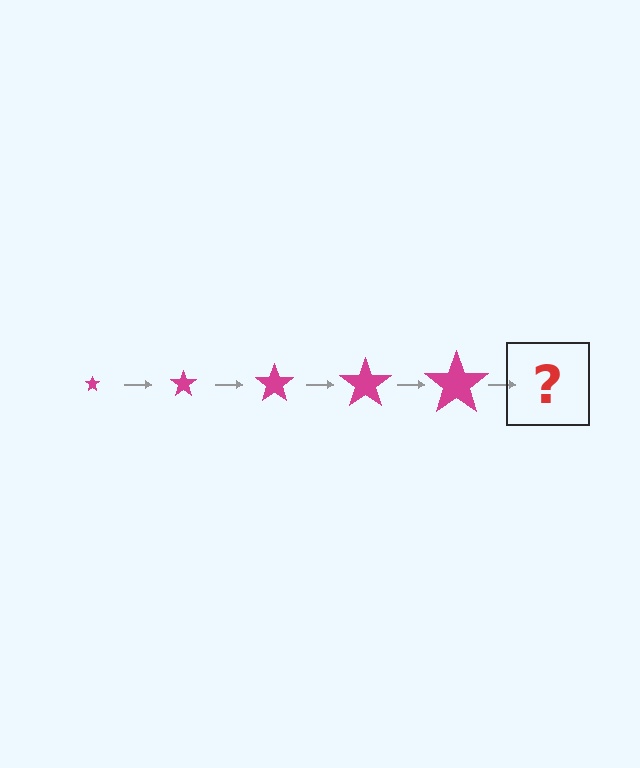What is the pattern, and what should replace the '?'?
The pattern is that the star gets progressively larger each step. The '?' should be a magenta star, larger than the previous one.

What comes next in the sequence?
The next element should be a magenta star, larger than the previous one.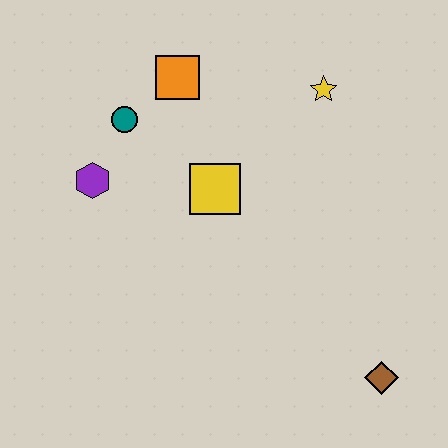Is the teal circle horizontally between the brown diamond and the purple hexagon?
Yes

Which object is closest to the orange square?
The teal circle is closest to the orange square.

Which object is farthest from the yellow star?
The brown diamond is farthest from the yellow star.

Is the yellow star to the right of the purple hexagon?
Yes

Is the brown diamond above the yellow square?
No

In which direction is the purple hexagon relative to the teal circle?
The purple hexagon is below the teal circle.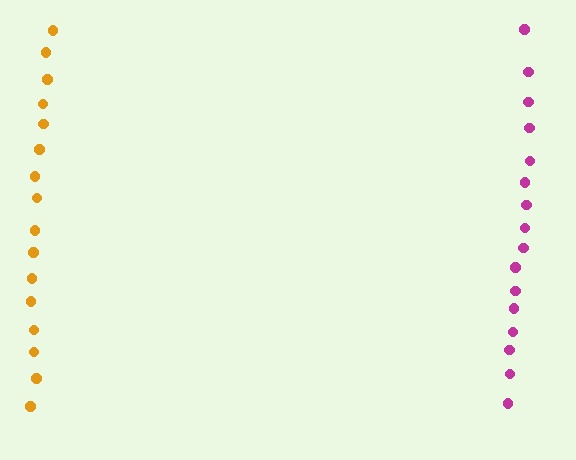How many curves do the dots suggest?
There are 2 distinct paths.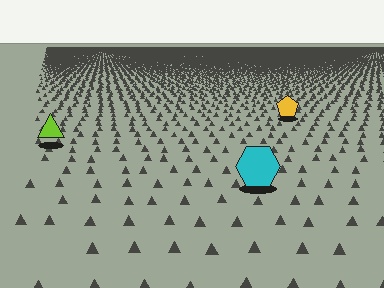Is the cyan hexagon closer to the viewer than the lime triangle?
Yes. The cyan hexagon is closer — you can tell from the texture gradient: the ground texture is coarser near it.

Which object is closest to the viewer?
The cyan hexagon is closest. The texture marks near it are larger and more spread out.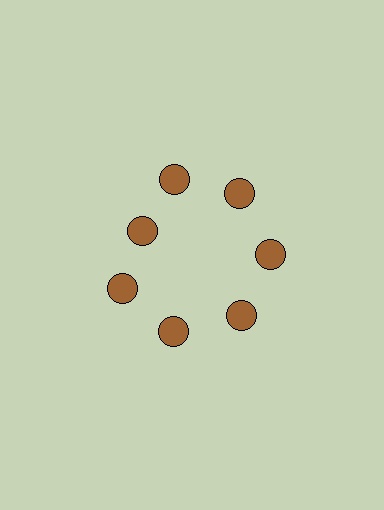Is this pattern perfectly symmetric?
No. The 7 brown circles are arranged in a ring, but one element near the 10 o'clock position is pulled inward toward the center, breaking the 7-fold rotational symmetry.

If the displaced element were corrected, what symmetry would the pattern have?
It would have 7-fold rotational symmetry — the pattern would map onto itself every 51 degrees.